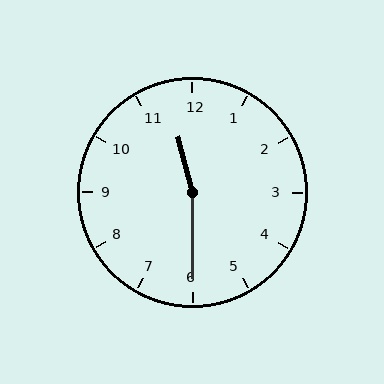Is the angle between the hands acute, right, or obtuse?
It is obtuse.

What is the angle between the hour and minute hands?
Approximately 165 degrees.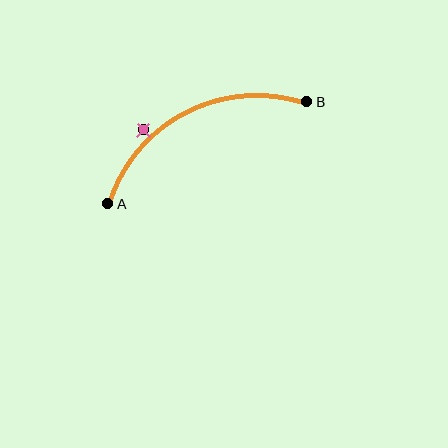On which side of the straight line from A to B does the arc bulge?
The arc bulges above the straight line connecting A and B.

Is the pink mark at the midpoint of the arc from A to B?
No — the pink mark does not lie on the arc at all. It sits slightly outside the curve.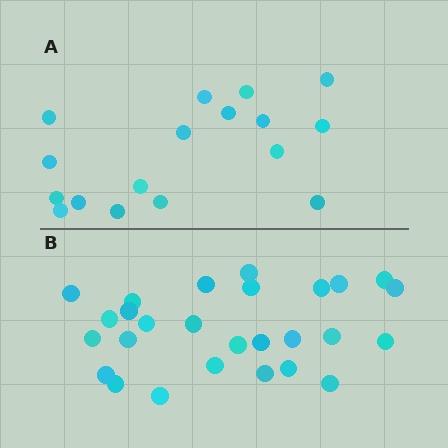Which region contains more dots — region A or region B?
Region B (the bottom region) has more dots.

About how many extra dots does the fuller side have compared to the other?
Region B has roughly 10 or so more dots than region A.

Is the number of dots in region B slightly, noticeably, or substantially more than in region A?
Region B has substantially more. The ratio is roughly 1.6 to 1.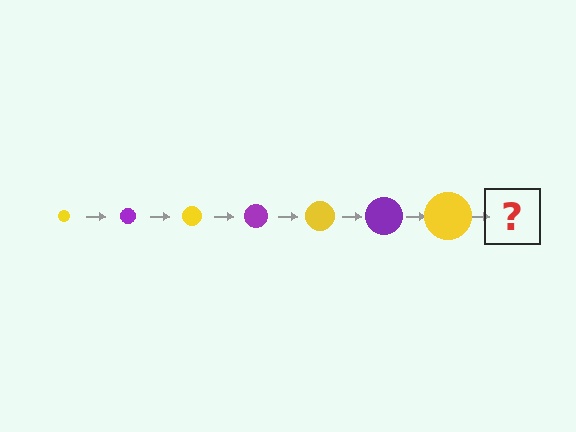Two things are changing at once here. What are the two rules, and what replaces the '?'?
The two rules are that the circle grows larger each step and the color cycles through yellow and purple. The '?' should be a purple circle, larger than the previous one.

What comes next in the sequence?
The next element should be a purple circle, larger than the previous one.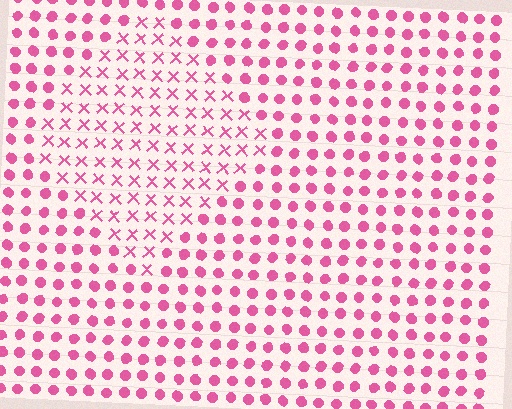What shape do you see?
I see a diamond.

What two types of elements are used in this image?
The image uses X marks inside the diamond region and circles outside it.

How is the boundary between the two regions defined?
The boundary is defined by a change in element shape: X marks inside vs. circles outside. All elements share the same color and spacing.